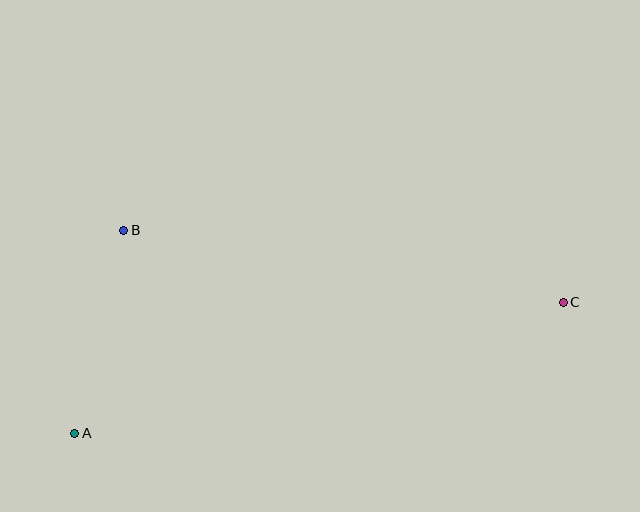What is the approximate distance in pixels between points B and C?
The distance between B and C is approximately 445 pixels.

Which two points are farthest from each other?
Points A and C are farthest from each other.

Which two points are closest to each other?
Points A and B are closest to each other.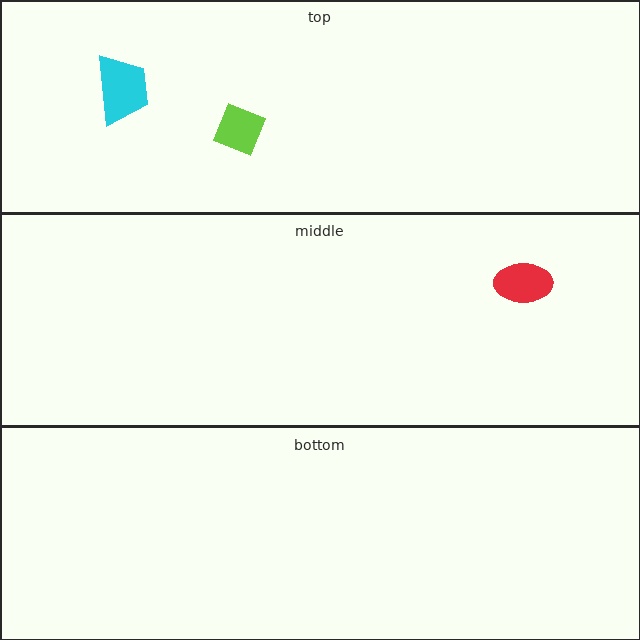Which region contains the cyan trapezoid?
The top region.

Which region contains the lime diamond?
The top region.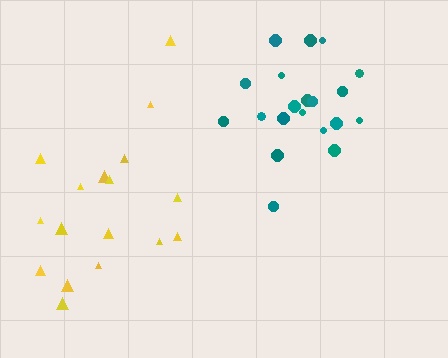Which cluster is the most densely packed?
Teal.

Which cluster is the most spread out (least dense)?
Yellow.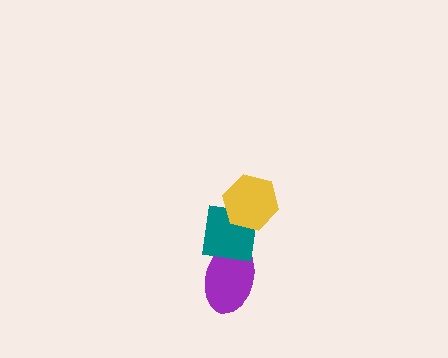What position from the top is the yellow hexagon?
The yellow hexagon is 1st from the top.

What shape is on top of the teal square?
The yellow hexagon is on top of the teal square.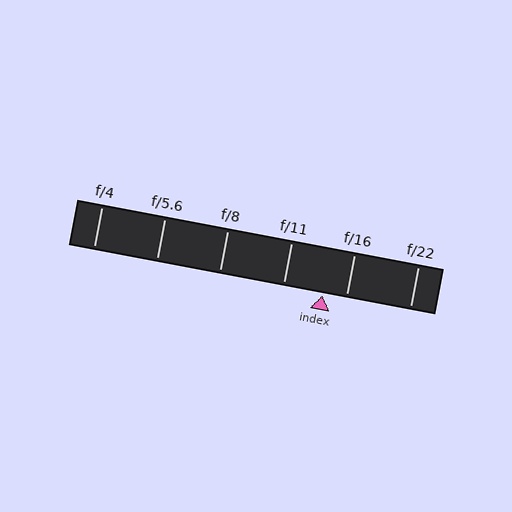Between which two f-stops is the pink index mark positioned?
The index mark is between f/11 and f/16.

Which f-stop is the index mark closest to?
The index mark is closest to f/16.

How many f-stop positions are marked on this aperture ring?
There are 6 f-stop positions marked.